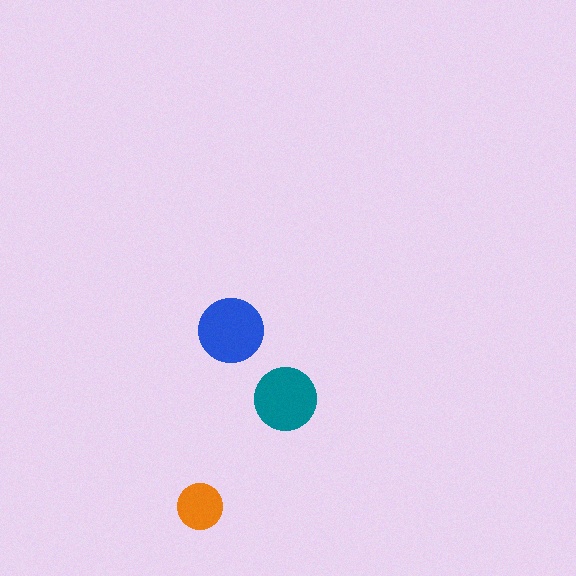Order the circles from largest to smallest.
the blue one, the teal one, the orange one.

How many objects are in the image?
There are 3 objects in the image.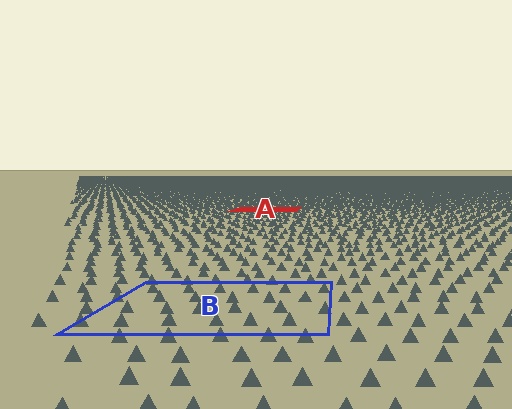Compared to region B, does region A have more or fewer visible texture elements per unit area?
Region A has more texture elements per unit area — they are packed more densely because it is farther away.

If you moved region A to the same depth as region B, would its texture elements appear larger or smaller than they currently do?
They would appear larger. At a closer depth, the same texture elements are projected at a bigger on-screen size.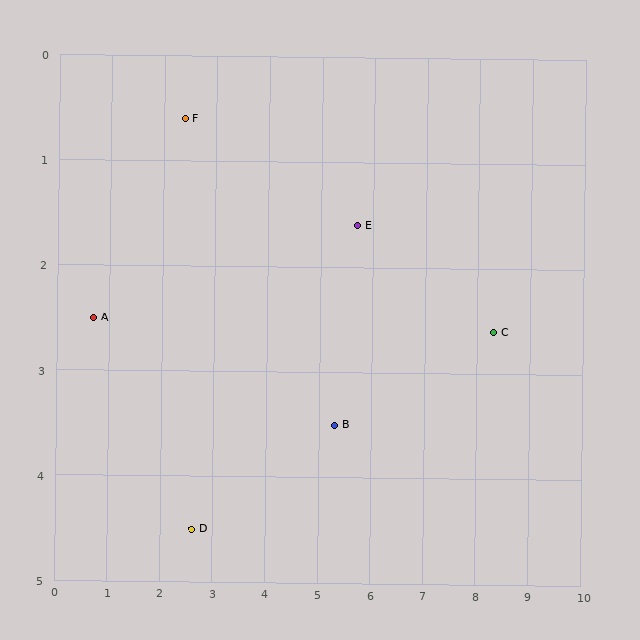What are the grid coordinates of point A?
Point A is at approximately (0.7, 2.5).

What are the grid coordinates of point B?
Point B is at approximately (5.3, 3.5).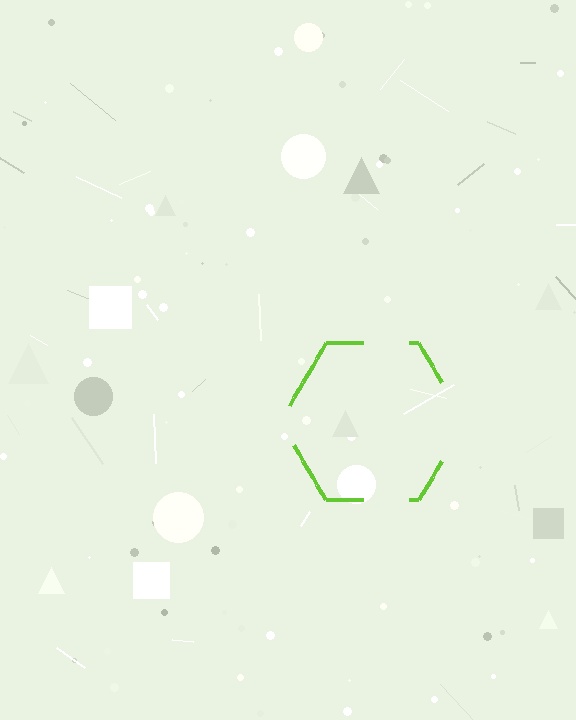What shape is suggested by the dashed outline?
The dashed outline suggests a hexagon.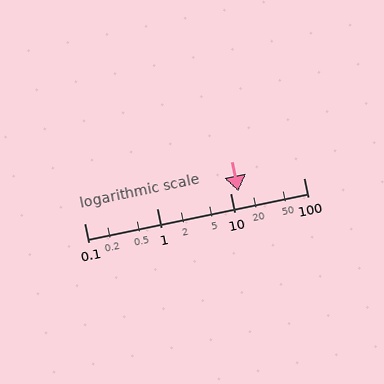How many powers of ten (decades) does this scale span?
The scale spans 3 decades, from 0.1 to 100.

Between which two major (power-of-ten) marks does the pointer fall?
The pointer is between 10 and 100.